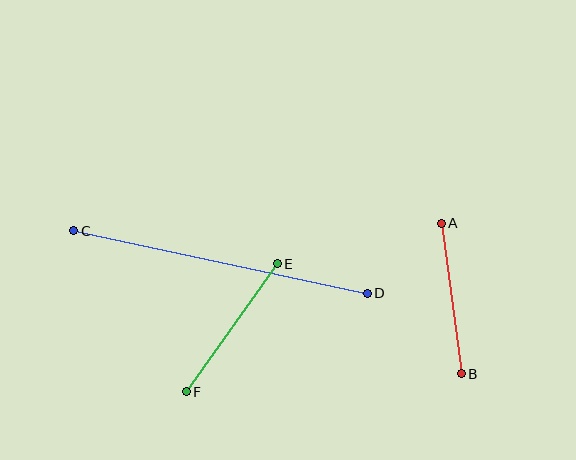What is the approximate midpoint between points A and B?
The midpoint is at approximately (451, 299) pixels.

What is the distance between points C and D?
The distance is approximately 300 pixels.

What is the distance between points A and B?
The distance is approximately 152 pixels.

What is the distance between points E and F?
The distance is approximately 157 pixels.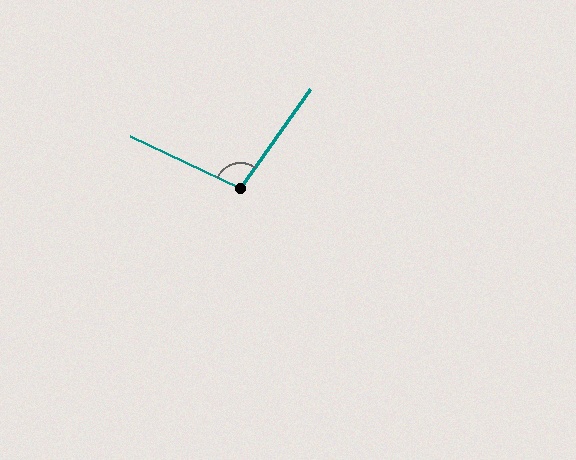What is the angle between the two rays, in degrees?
Approximately 100 degrees.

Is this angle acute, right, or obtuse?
It is obtuse.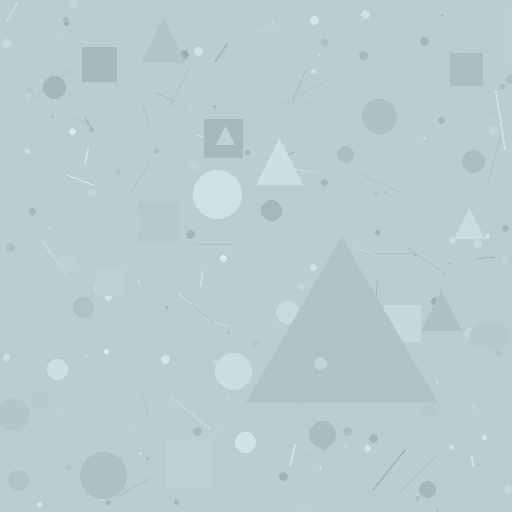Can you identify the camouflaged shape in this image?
The camouflaged shape is a triangle.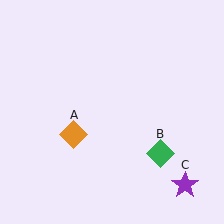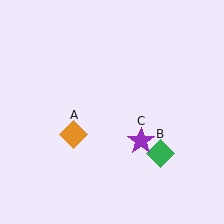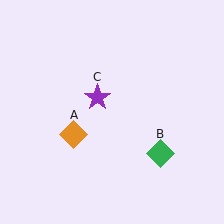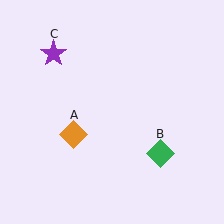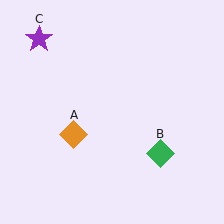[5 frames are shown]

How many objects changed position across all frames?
1 object changed position: purple star (object C).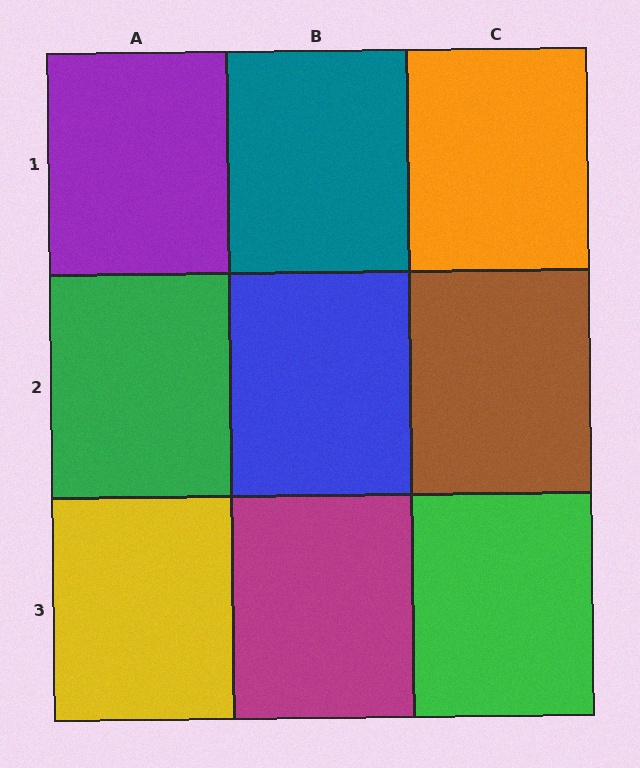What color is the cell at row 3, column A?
Yellow.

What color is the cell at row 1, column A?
Purple.